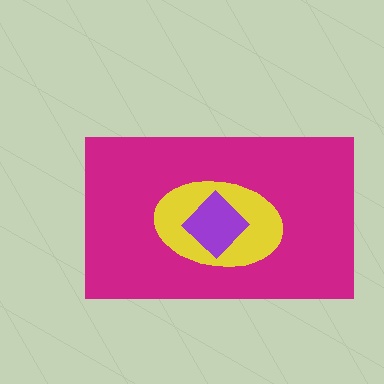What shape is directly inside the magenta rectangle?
The yellow ellipse.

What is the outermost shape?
The magenta rectangle.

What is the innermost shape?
The purple diamond.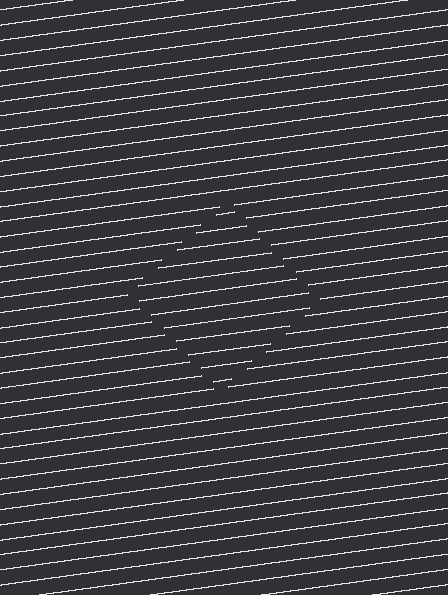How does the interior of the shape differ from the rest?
The interior of the shape contains the same grating, shifted by half a period — the contour is defined by the phase discontinuity where line-ends from the inner and outer gratings abut.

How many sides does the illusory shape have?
4 sides — the line-ends trace a square.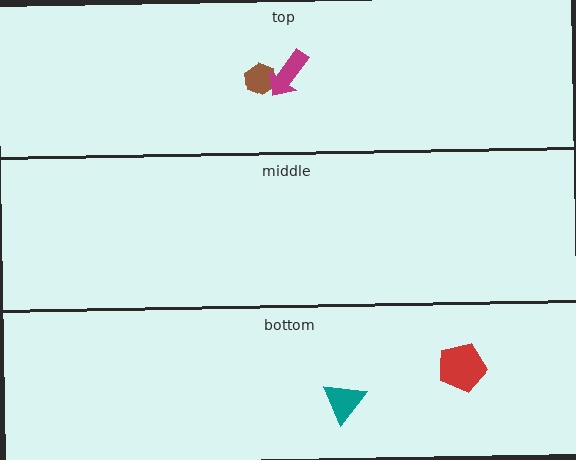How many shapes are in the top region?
2.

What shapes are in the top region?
The brown hexagon, the magenta arrow.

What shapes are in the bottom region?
The red pentagon, the teal triangle.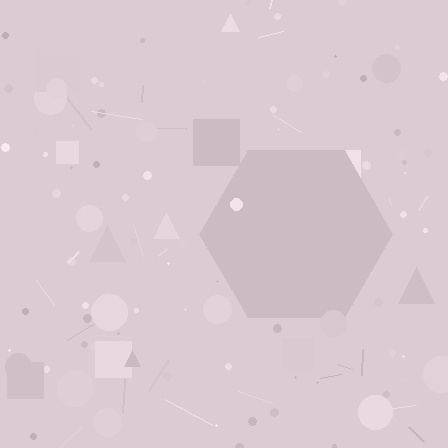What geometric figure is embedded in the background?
A hexagon is embedded in the background.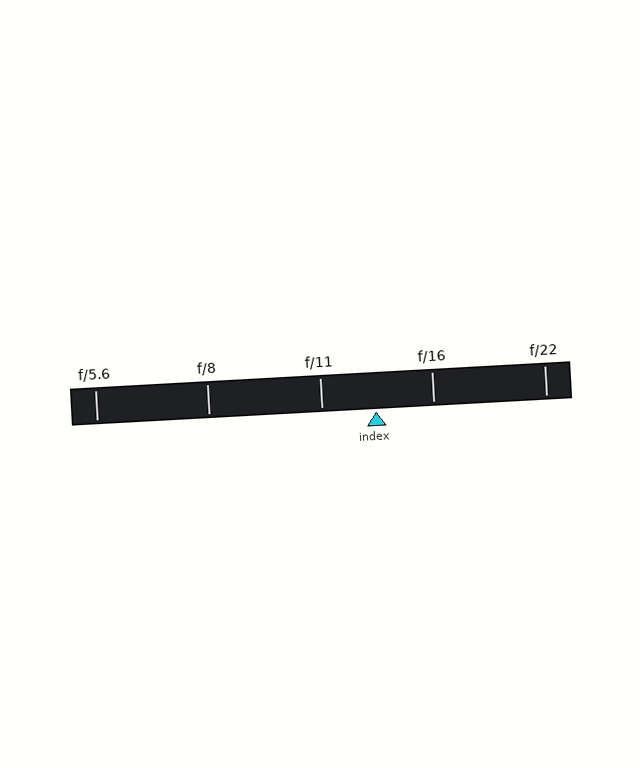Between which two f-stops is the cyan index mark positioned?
The index mark is between f/11 and f/16.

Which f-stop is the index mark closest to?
The index mark is closest to f/11.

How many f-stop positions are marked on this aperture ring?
There are 5 f-stop positions marked.